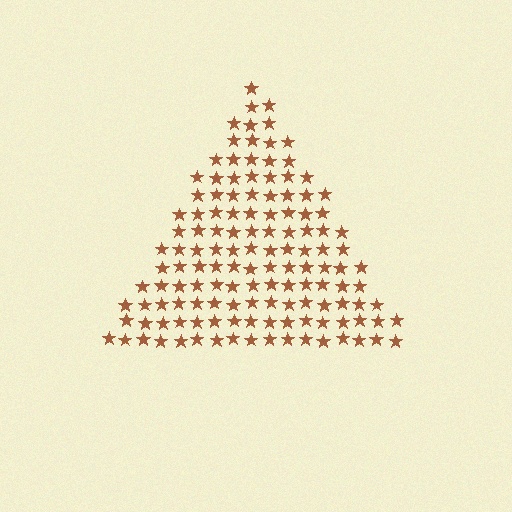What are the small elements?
The small elements are stars.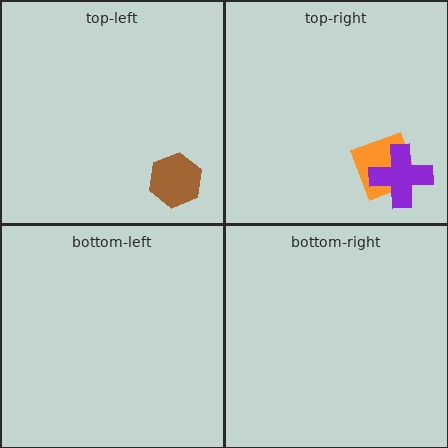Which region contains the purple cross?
The top-right region.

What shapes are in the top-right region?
The orange diamond, the purple cross.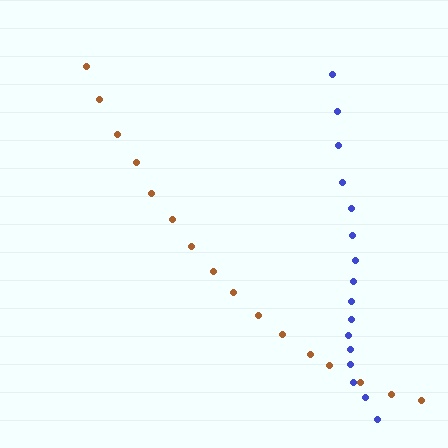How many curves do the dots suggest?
There are 2 distinct paths.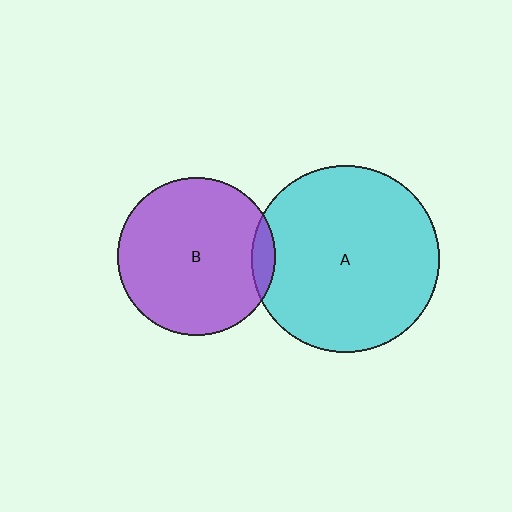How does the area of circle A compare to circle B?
Approximately 1.4 times.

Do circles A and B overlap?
Yes.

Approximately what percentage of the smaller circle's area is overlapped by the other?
Approximately 5%.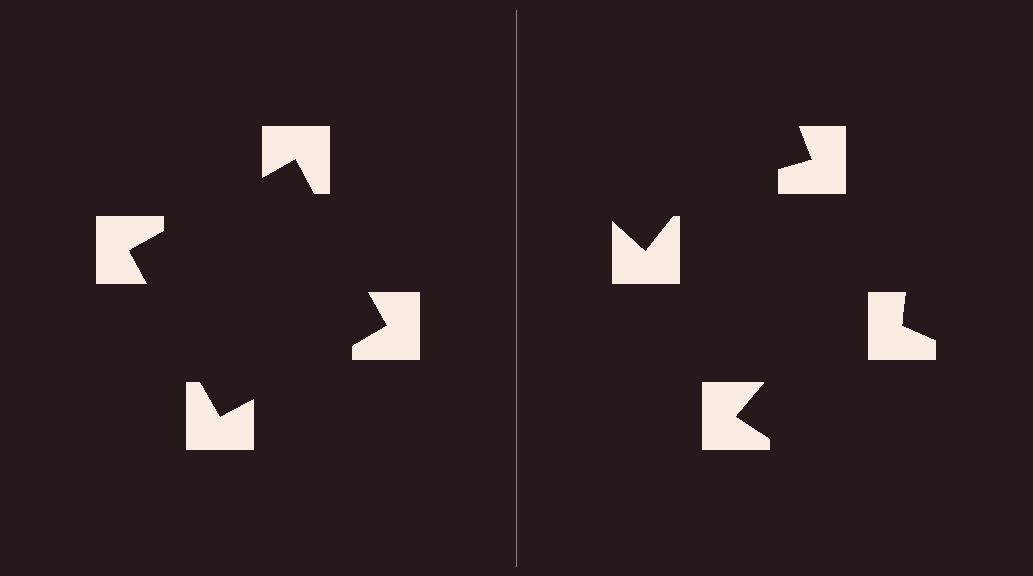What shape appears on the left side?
An illusory square.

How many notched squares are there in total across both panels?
8 — 4 on each side.